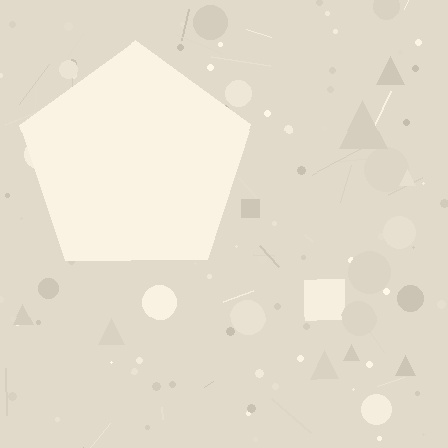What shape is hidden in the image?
A pentagon is hidden in the image.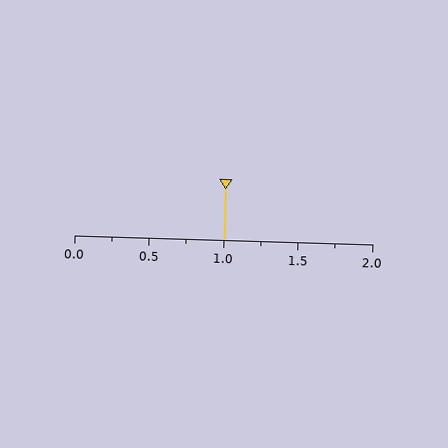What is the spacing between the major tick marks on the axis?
The major ticks are spaced 0.5 apart.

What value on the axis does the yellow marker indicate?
The marker indicates approximately 1.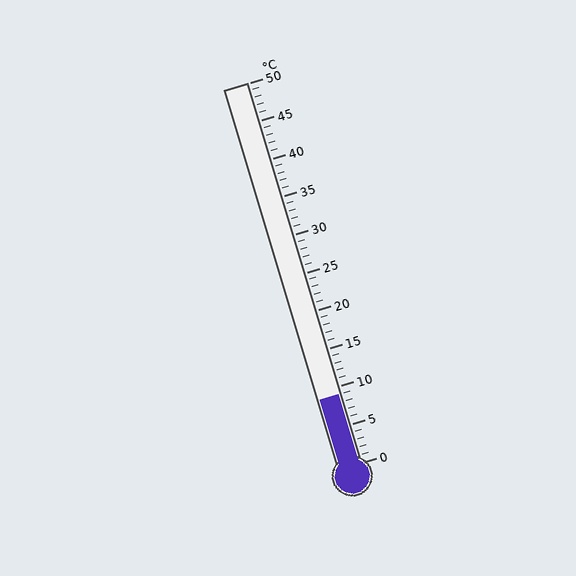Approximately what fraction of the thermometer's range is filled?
The thermometer is filled to approximately 20% of its range.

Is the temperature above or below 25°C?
The temperature is below 25°C.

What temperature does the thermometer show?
The thermometer shows approximately 9°C.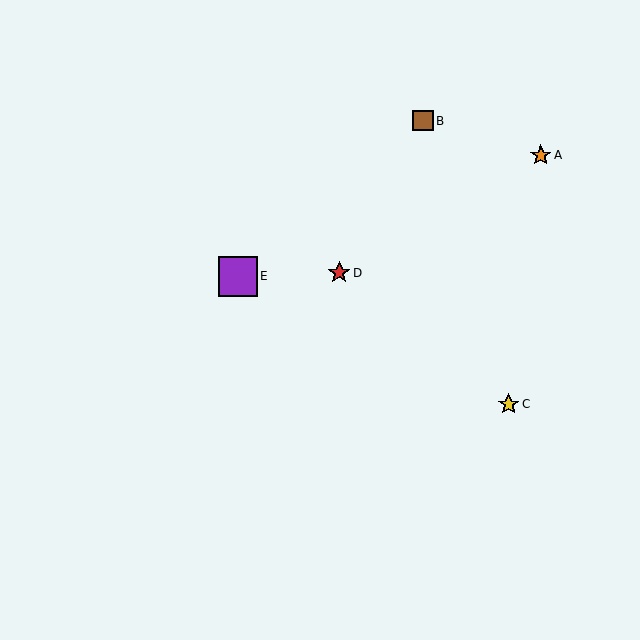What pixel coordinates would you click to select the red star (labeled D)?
Click at (339, 273) to select the red star D.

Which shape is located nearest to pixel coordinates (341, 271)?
The red star (labeled D) at (339, 273) is nearest to that location.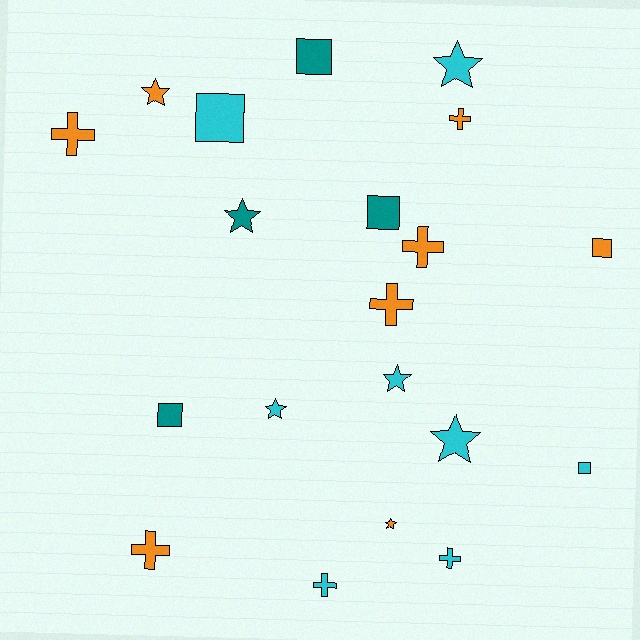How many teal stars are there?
There is 1 teal star.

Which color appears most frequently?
Cyan, with 8 objects.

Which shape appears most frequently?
Star, with 7 objects.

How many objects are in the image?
There are 20 objects.